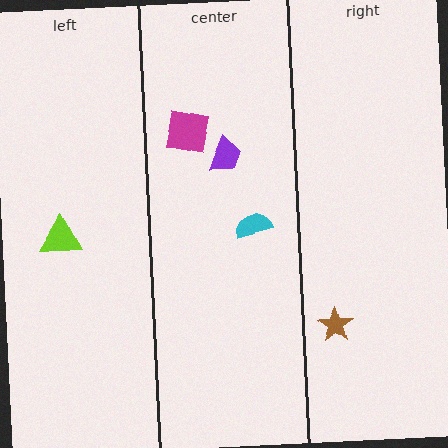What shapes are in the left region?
The lime triangle.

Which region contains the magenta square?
The center region.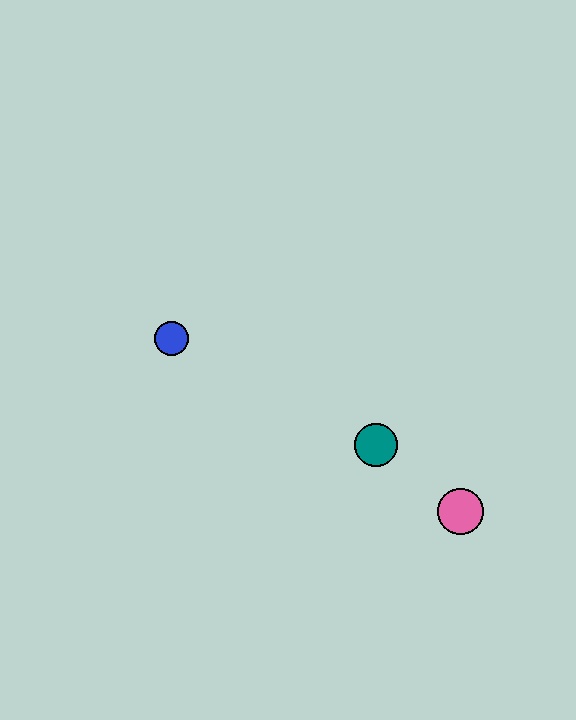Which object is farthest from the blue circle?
The pink circle is farthest from the blue circle.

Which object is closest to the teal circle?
The pink circle is closest to the teal circle.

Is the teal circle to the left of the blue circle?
No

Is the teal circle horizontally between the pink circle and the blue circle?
Yes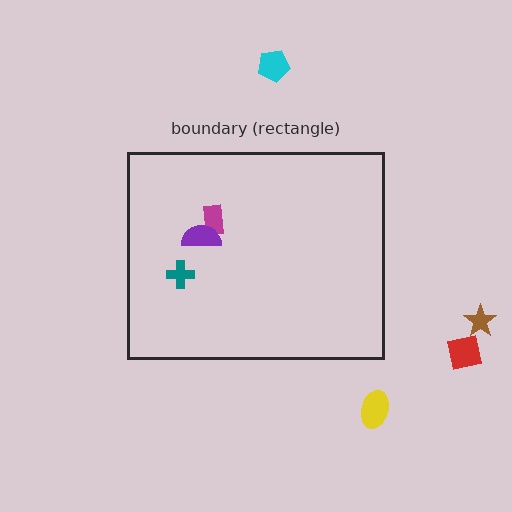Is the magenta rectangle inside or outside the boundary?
Inside.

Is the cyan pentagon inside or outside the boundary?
Outside.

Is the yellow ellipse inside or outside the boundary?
Outside.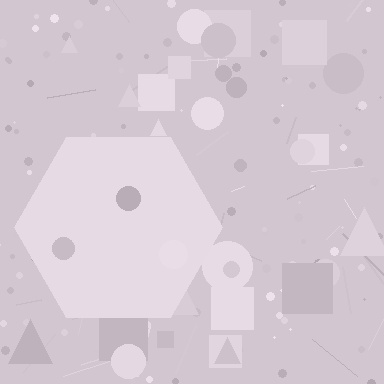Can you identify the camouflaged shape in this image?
The camouflaged shape is a hexagon.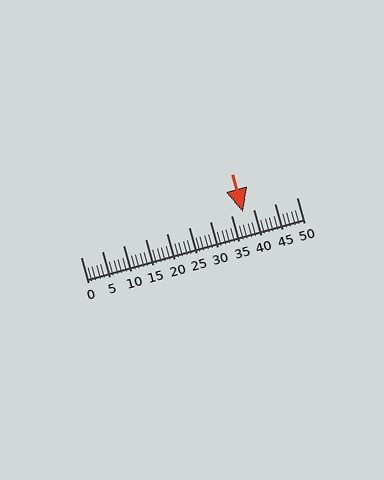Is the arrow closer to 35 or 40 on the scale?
The arrow is closer to 40.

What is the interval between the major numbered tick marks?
The major tick marks are spaced 5 units apart.